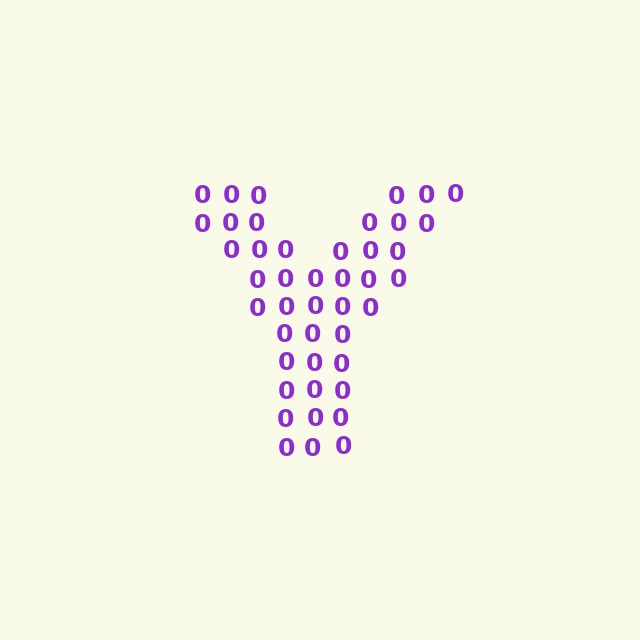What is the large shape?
The large shape is the letter Y.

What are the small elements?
The small elements are digit 0's.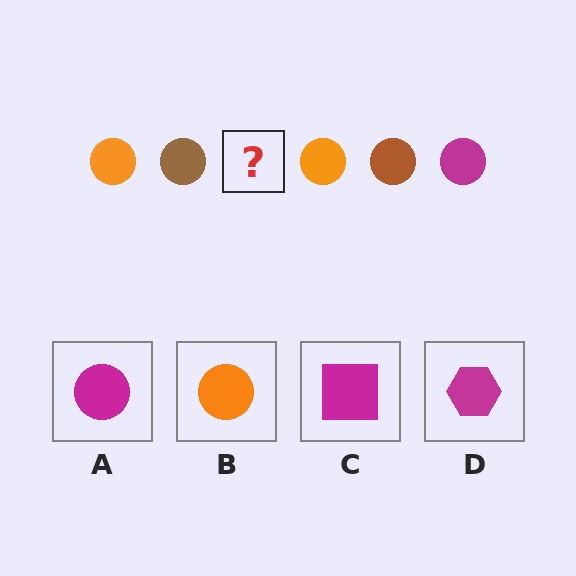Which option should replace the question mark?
Option A.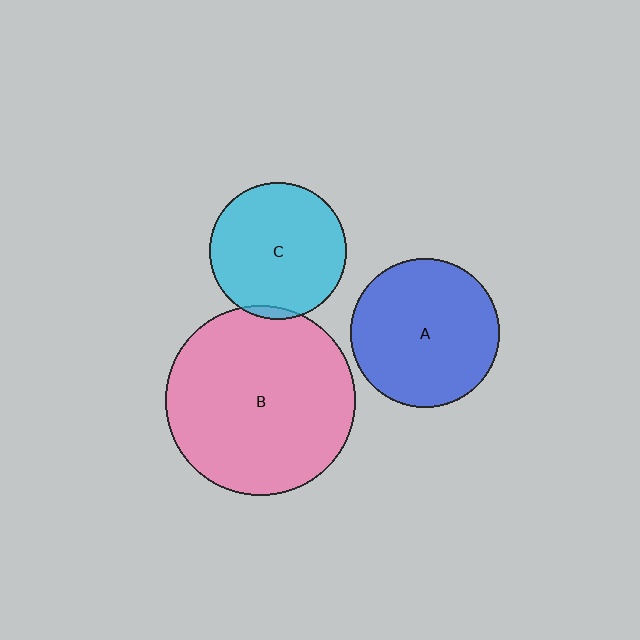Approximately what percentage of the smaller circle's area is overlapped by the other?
Approximately 5%.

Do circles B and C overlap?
Yes.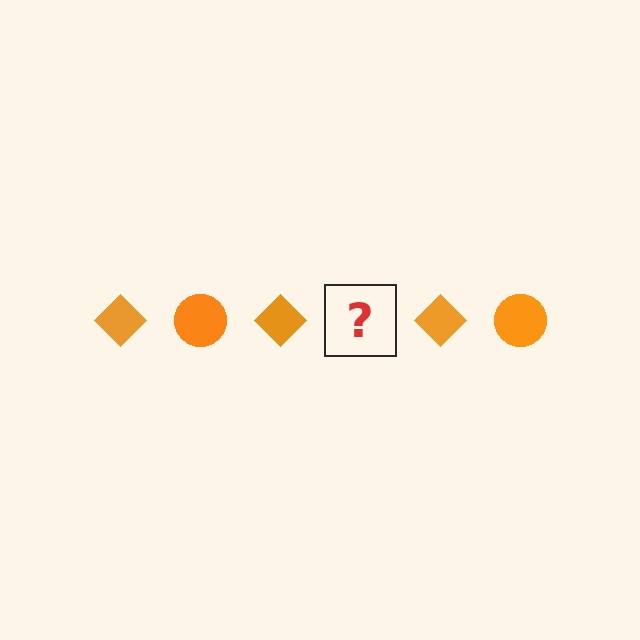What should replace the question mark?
The question mark should be replaced with an orange circle.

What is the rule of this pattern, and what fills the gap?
The rule is that the pattern cycles through diamond, circle shapes in orange. The gap should be filled with an orange circle.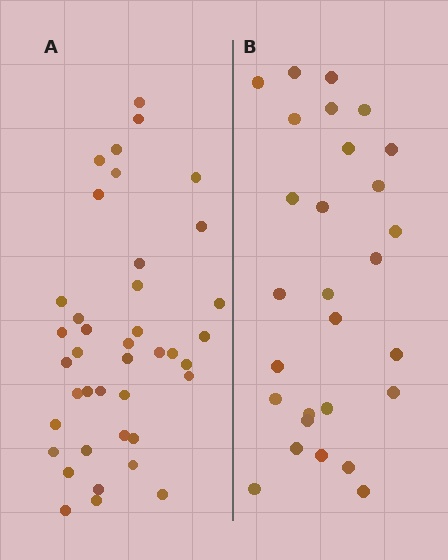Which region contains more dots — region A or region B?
Region A (the left region) has more dots.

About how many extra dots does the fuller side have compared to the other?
Region A has roughly 12 or so more dots than region B.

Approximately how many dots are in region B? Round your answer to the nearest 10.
About 30 dots. (The exact count is 28, which rounds to 30.)